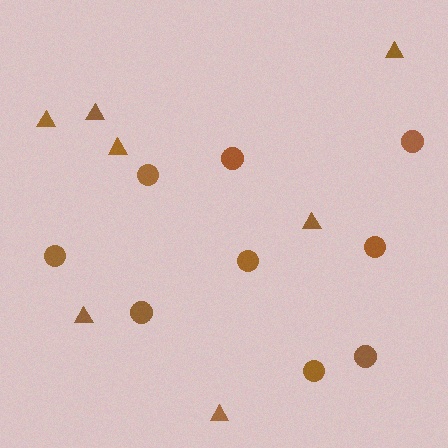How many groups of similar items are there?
There are 2 groups: one group of triangles (7) and one group of circles (9).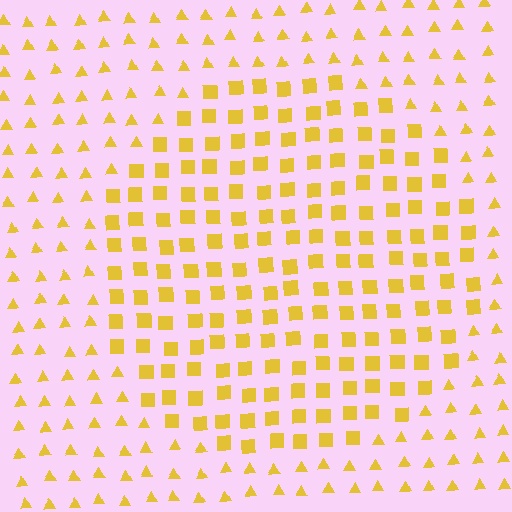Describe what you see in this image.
The image is filled with small yellow elements arranged in a uniform grid. A circle-shaped region contains squares, while the surrounding area contains triangles. The boundary is defined purely by the change in element shape.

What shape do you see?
I see a circle.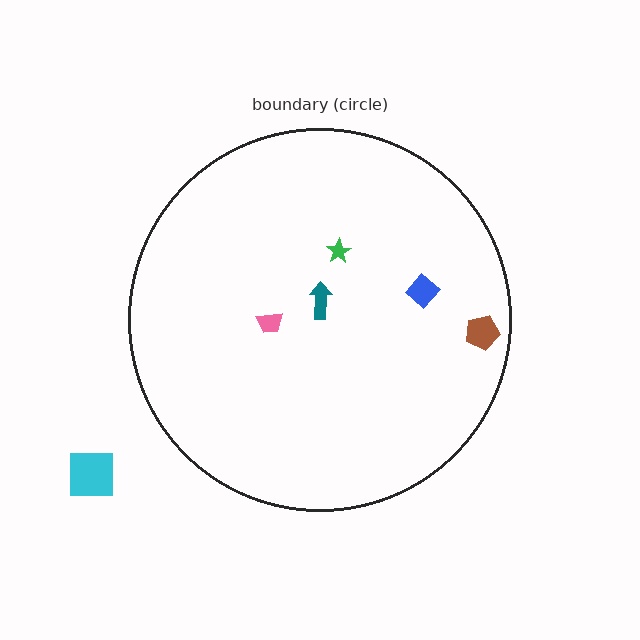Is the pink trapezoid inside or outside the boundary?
Inside.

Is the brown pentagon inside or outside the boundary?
Inside.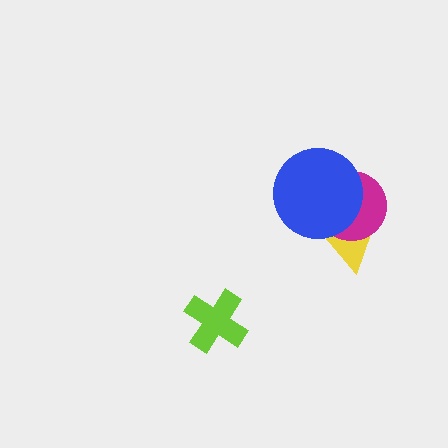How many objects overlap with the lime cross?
0 objects overlap with the lime cross.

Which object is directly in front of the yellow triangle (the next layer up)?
The magenta circle is directly in front of the yellow triangle.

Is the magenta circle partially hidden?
Yes, it is partially covered by another shape.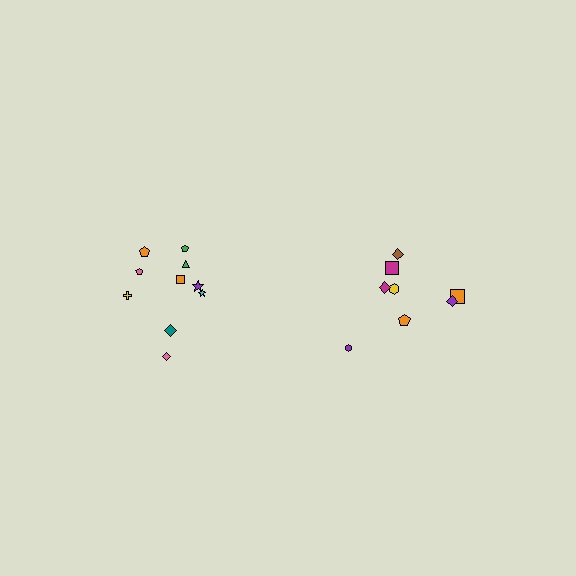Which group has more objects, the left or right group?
The left group.